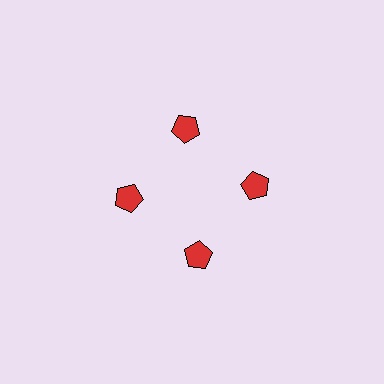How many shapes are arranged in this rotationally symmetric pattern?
There are 4 shapes, arranged in 4 groups of 1.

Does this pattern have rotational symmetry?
Yes, this pattern has 4-fold rotational symmetry. It looks the same after rotating 90 degrees around the center.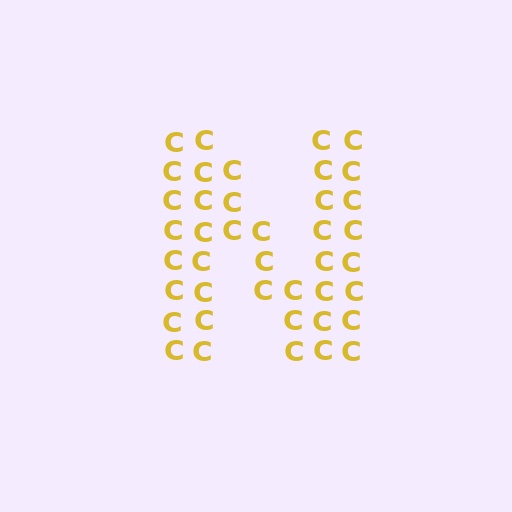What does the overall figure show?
The overall figure shows the letter N.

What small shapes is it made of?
It is made of small letter C's.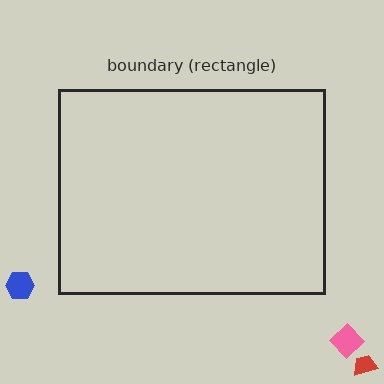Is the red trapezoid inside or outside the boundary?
Outside.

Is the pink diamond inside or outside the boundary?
Outside.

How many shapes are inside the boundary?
0 inside, 3 outside.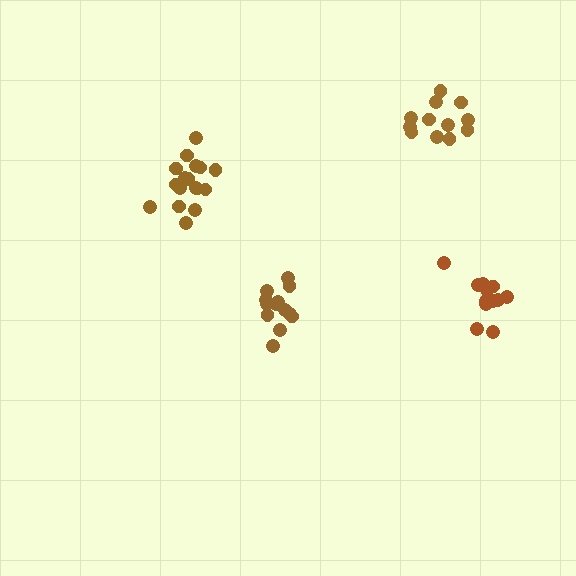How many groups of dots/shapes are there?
There are 4 groups.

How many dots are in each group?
Group 1: 12 dots, Group 2: 12 dots, Group 3: 17 dots, Group 4: 13 dots (54 total).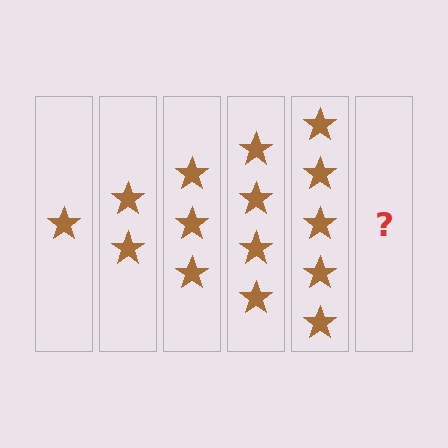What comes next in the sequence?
The next element should be 6 stars.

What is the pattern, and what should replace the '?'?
The pattern is that each step adds one more star. The '?' should be 6 stars.